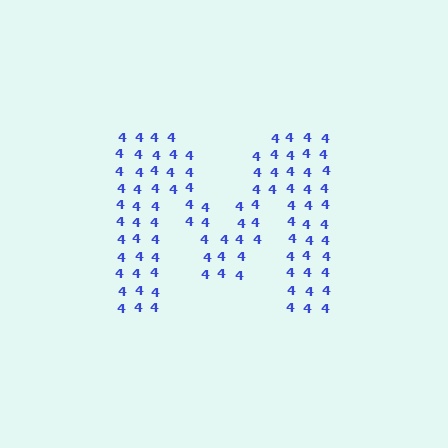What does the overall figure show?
The overall figure shows the letter M.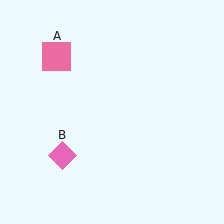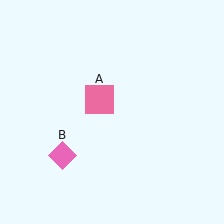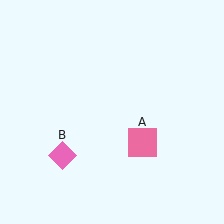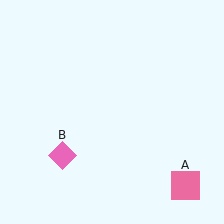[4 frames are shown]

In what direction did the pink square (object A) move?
The pink square (object A) moved down and to the right.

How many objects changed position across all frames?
1 object changed position: pink square (object A).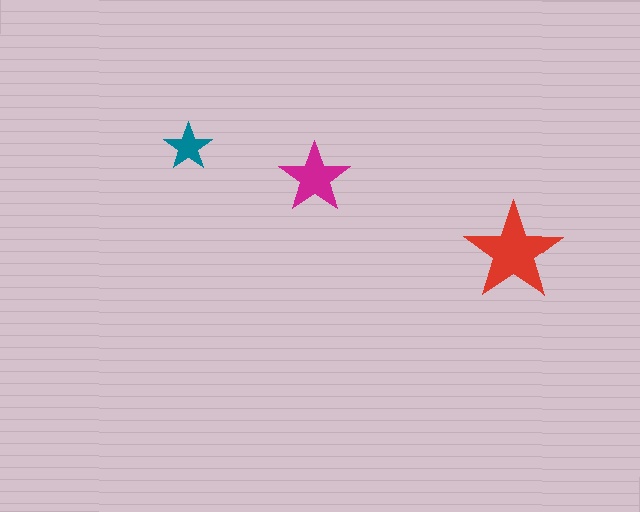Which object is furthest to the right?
The red star is rightmost.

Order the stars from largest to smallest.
the red one, the magenta one, the teal one.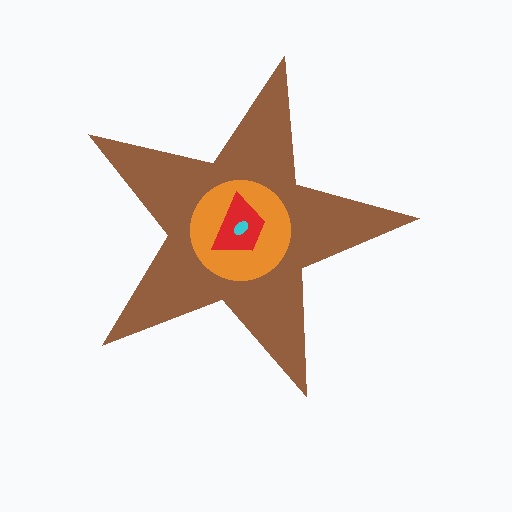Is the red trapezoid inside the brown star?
Yes.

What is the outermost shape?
The brown star.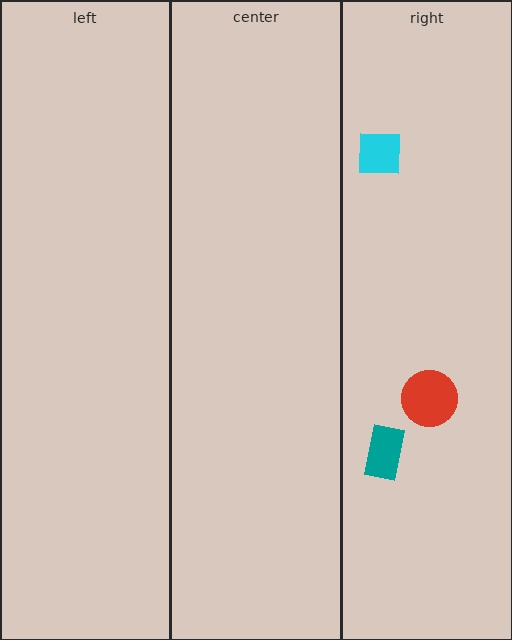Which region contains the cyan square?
The right region.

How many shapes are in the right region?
3.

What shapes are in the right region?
The cyan square, the teal rectangle, the red circle.